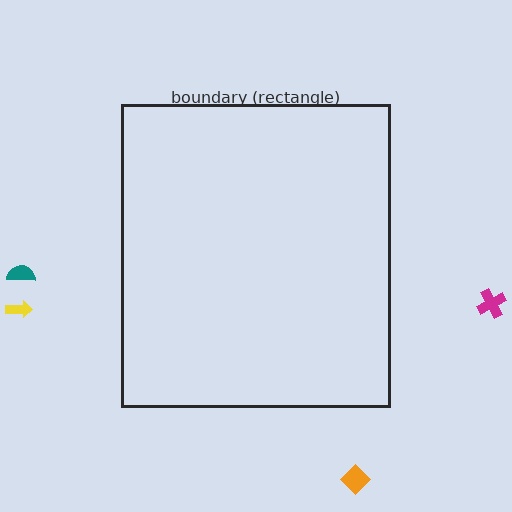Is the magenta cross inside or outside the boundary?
Outside.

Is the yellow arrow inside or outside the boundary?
Outside.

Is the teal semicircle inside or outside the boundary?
Outside.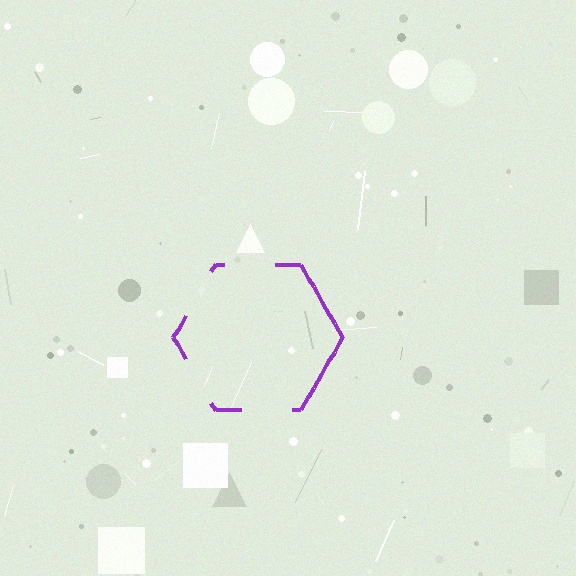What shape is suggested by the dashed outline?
The dashed outline suggests a hexagon.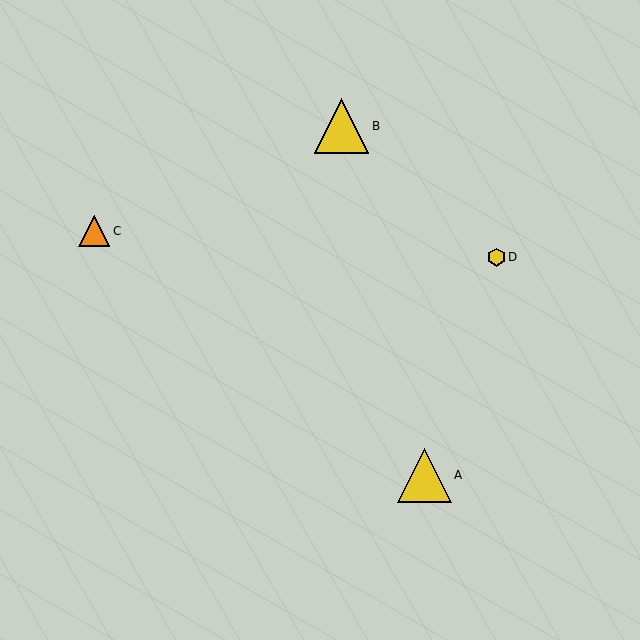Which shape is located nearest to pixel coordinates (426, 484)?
The yellow triangle (labeled A) at (424, 475) is nearest to that location.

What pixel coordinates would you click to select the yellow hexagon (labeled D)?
Click at (496, 257) to select the yellow hexagon D.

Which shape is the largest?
The yellow triangle (labeled B) is the largest.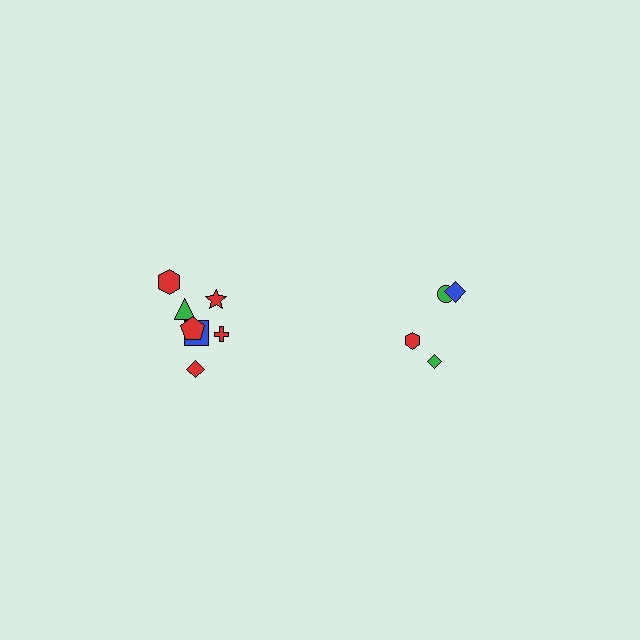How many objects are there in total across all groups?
There are 11 objects.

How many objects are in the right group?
There are 4 objects.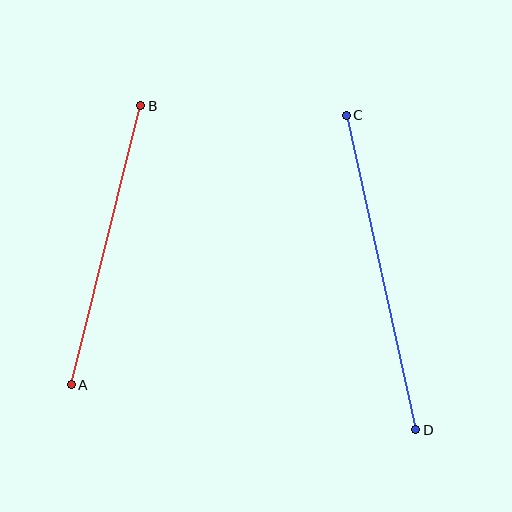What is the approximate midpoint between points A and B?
The midpoint is at approximately (106, 245) pixels.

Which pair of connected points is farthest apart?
Points C and D are farthest apart.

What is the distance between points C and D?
The distance is approximately 322 pixels.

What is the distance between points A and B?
The distance is approximately 288 pixels.